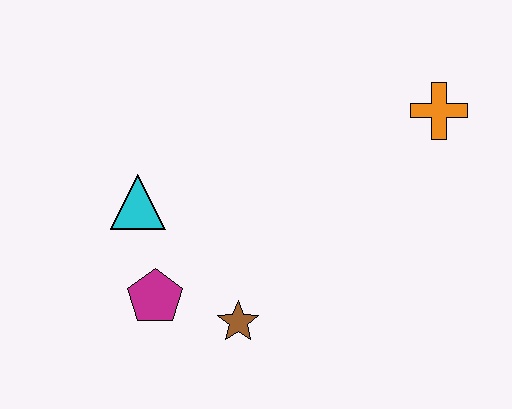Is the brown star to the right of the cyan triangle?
Yes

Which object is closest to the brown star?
The magenta pentagon is closest to the brown star.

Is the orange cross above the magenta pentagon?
Yes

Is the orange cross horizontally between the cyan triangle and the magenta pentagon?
No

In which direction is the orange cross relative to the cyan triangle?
The orange cross is to the right of the cyan triangle.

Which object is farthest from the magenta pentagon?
The orange cross is farthest from the magenta pentagon.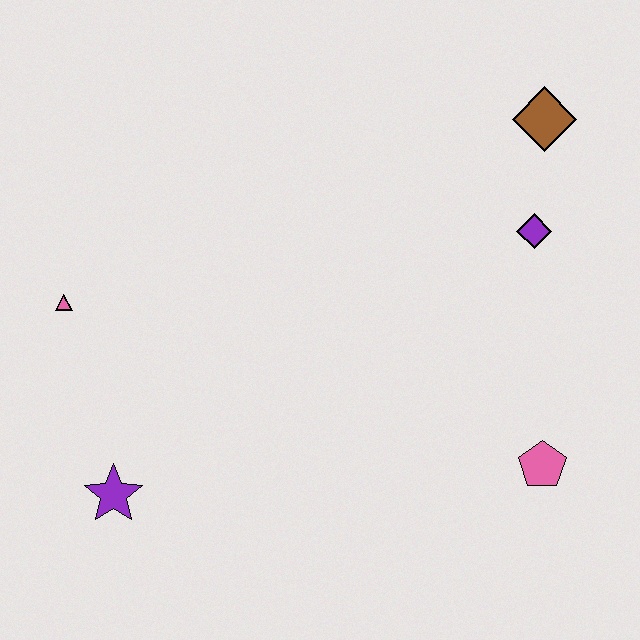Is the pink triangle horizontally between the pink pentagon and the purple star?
No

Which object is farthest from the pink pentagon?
The pink triangle is farthest from the pink pentagon.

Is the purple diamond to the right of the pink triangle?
Yes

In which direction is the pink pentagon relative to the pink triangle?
The pink pentagon is to the right of the pink triangle.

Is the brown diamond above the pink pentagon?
Yes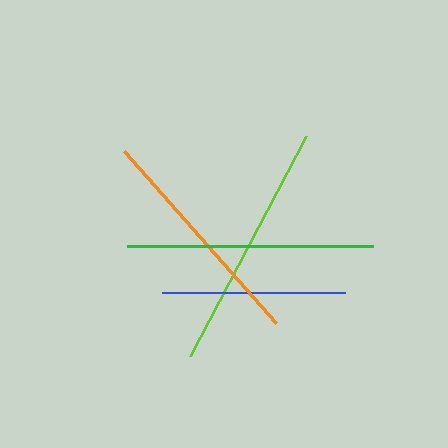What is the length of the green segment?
The green segment is approximately 247 pixels long.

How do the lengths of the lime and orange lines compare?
The lime and orange lines are approximately the same length.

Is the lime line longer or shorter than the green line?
The lime line is longer than the green line.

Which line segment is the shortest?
The blue line is the shortest at approximately 182 pixels.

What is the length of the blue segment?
The blue segment is approximately 182 pixels long.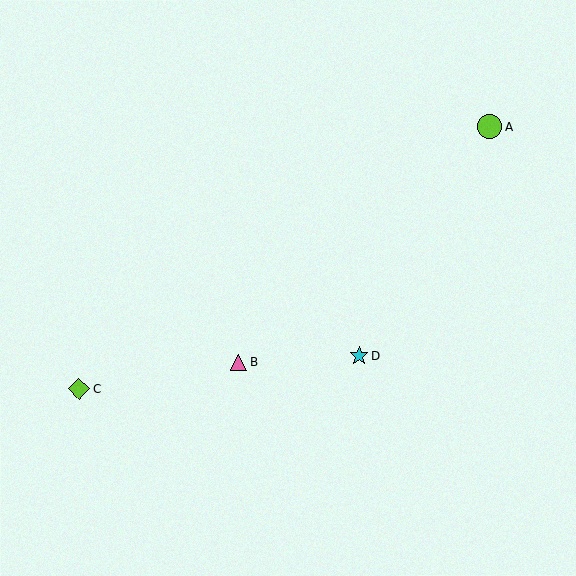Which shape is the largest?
The lime circle (labeled A) is the largest.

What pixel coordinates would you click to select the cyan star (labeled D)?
Click at (359, 355) to select the cyan star D.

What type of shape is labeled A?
Shape A is a lime circle.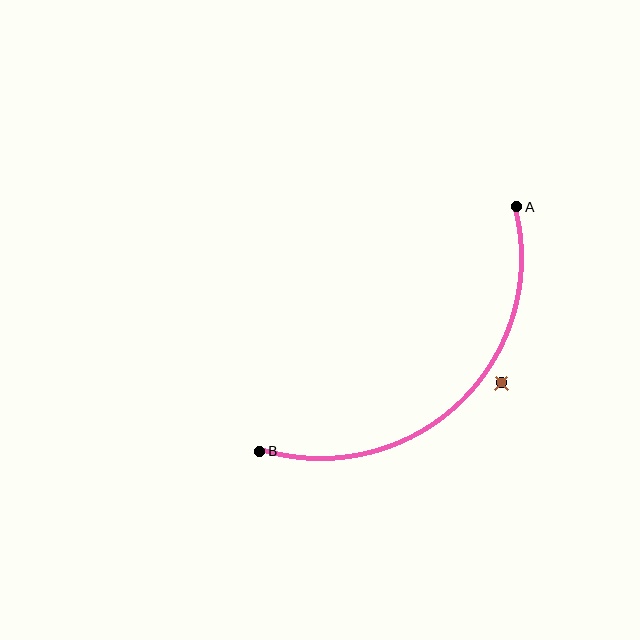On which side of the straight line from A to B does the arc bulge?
The arc bulges below and to the right of the straight line connecting A and B.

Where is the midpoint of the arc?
The arc midpoint is the point on the curve farthest from the straight line joining A and B. It sits below and to the right of that line.